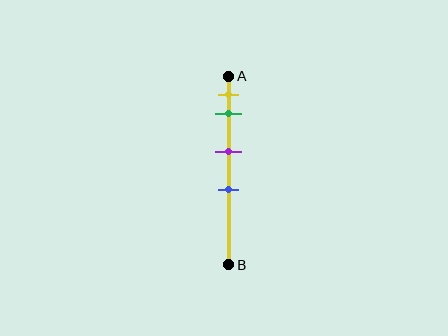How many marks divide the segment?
There are 4 marks dividing the segment.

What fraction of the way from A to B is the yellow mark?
The yellow mark is approximately 10% (0.1) of the way from A to B.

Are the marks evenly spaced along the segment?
No, the marks are not evenly spaced.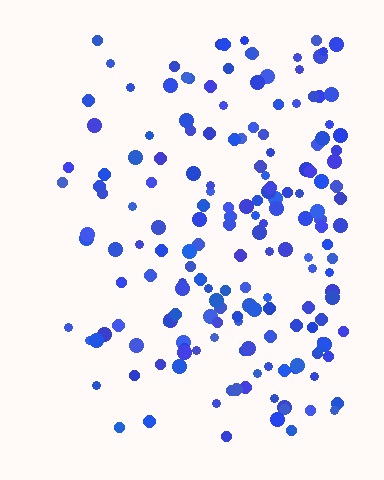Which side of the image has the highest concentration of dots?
The right.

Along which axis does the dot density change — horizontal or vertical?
Horizontal.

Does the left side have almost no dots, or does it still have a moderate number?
Still a moderate number, just noticeably fewer than the right.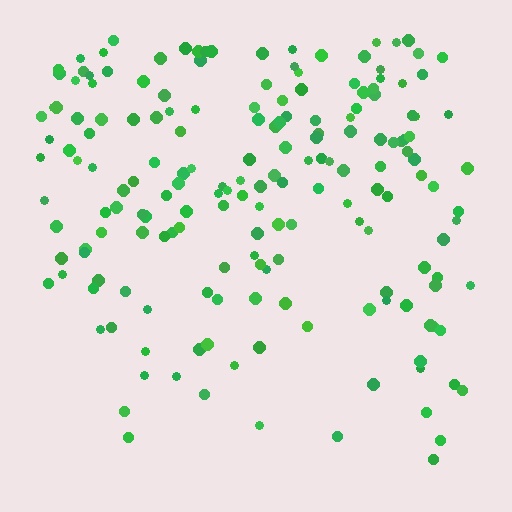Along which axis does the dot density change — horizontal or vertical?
Vertical.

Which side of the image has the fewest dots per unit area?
The bottom.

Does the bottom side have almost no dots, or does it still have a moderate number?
Still a moderate number, just noticeably fewer than the top.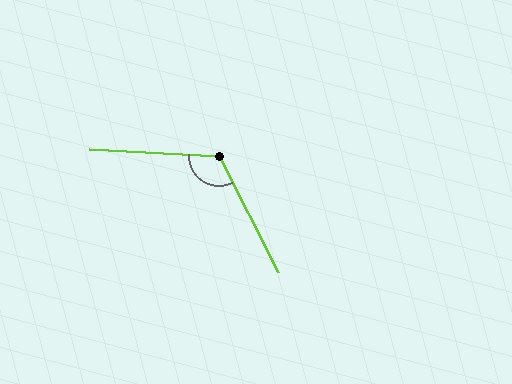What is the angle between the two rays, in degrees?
Approximately 120 degrees.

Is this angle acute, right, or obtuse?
It is obtuse.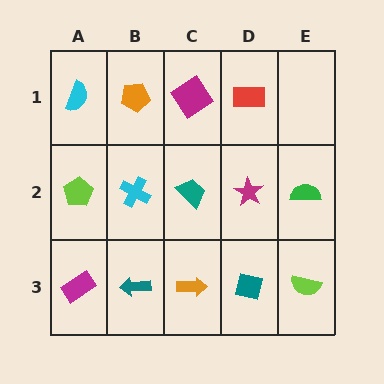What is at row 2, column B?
A cyan cross.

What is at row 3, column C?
An orange arrow.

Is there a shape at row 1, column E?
No, that cell is empty.